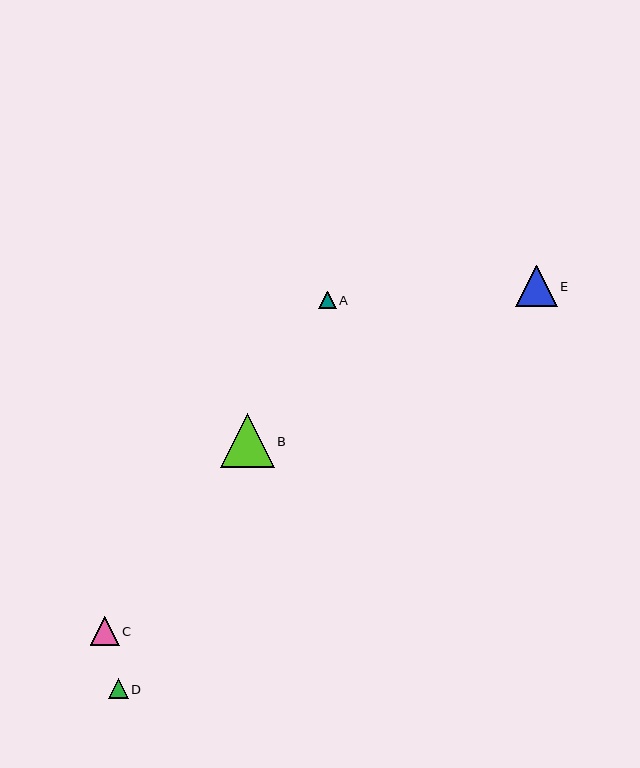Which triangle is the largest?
Triangle B is the largest with a size of approximately 54 pixels.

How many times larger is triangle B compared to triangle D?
Triangle B is approximately 2.7 times the size of triangle D.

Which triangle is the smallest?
Triangle A is the smallest with a size of approximately 17 pixels.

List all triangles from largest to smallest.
From largest to smallest: B, E, C, D, A.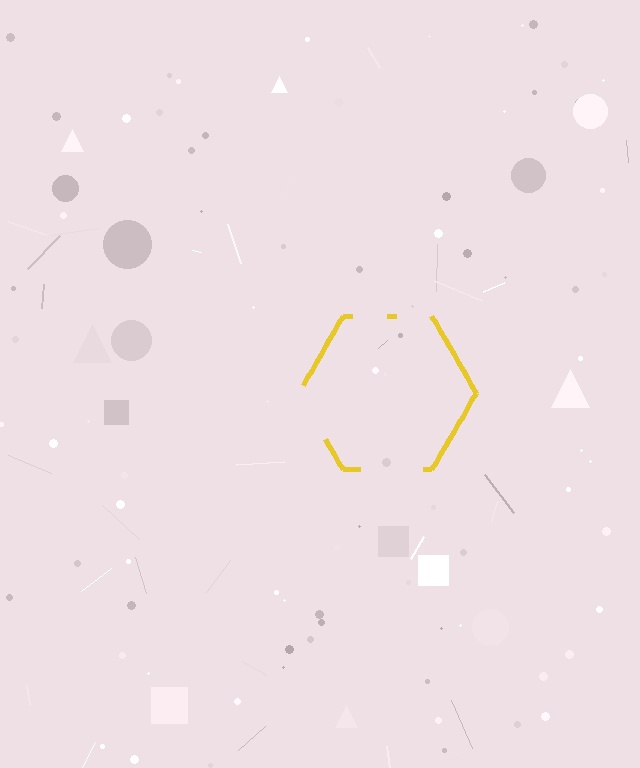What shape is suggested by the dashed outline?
The dashed outline suggests a hexagon.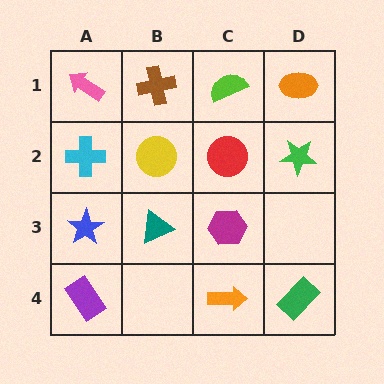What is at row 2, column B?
A yellow circle.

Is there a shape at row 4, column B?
No, that cell is empty.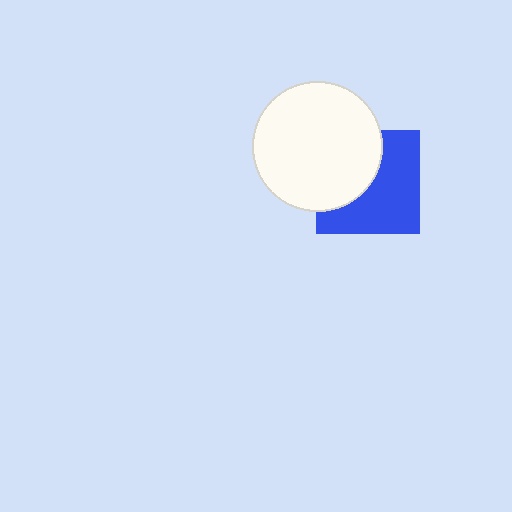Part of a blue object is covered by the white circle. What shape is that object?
It is a square.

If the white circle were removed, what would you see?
You would see the complete blue square.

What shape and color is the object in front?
The object in front is a white circle.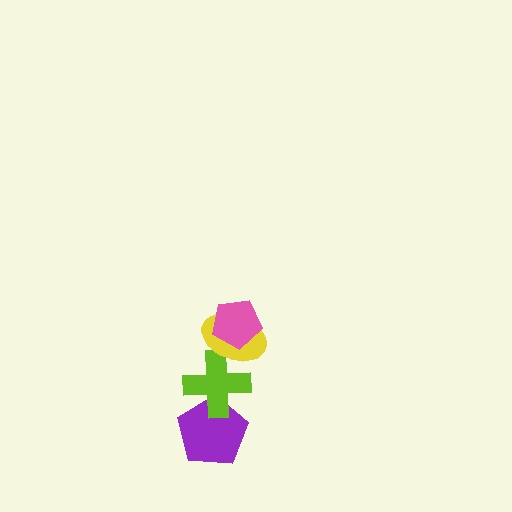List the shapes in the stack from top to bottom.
From top to bottom: the pink pentagon, the yellow ellipse, the lime cross, the purple pentagon.